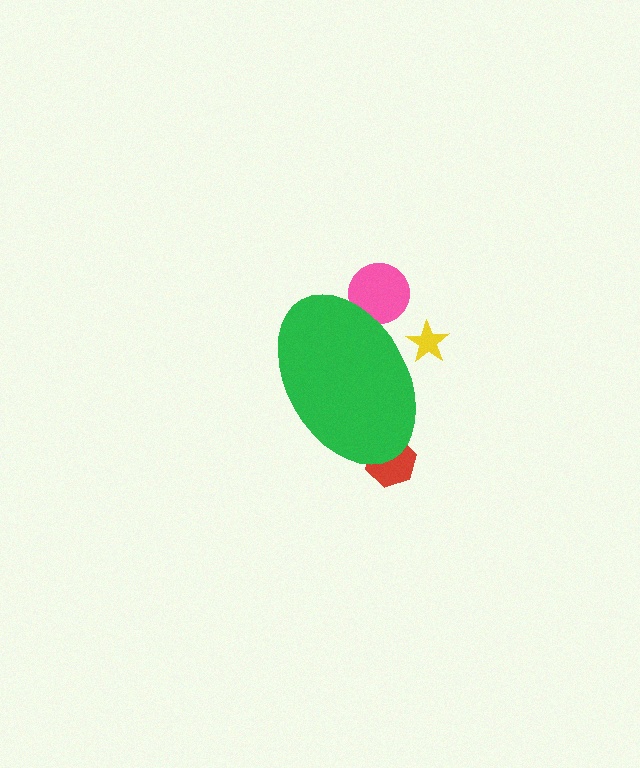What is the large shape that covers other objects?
A green ellipse.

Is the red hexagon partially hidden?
Yes, the red hexagon is partially hidden behind the green ellipse.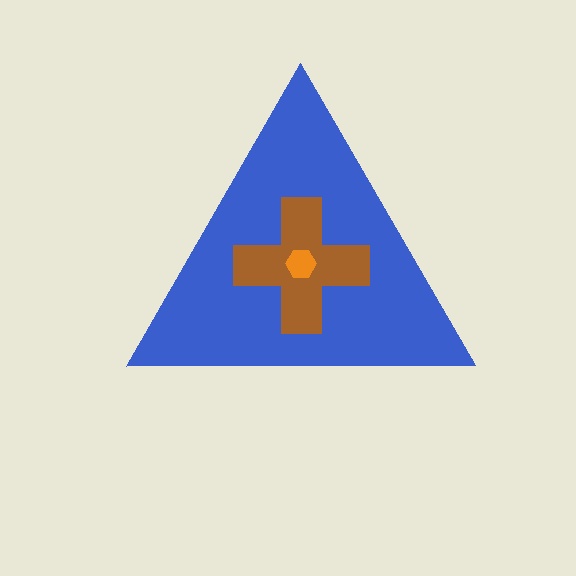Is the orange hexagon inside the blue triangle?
Yes.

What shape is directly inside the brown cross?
The orange hexagon.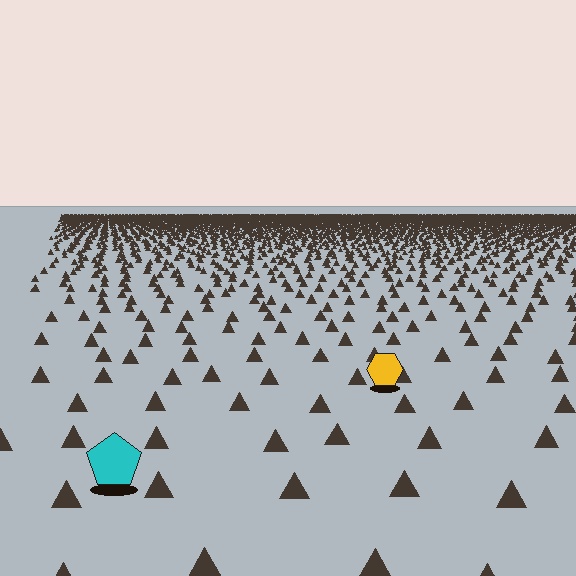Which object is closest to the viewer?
The cyan pentagon is closest. The texture marks near it are larger and more spread out.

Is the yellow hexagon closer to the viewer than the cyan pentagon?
No. The cyan pentagon is closer — you can tell from the texture gradient: the ground texture is coarser near it.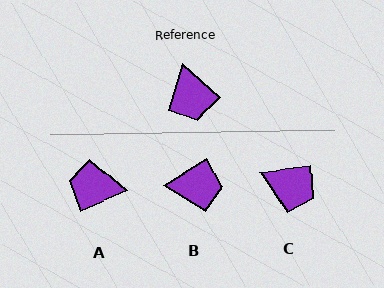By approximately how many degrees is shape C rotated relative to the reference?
Approximately 49 degrees counter-clockwise.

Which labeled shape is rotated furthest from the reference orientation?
A, about 114 degrees away.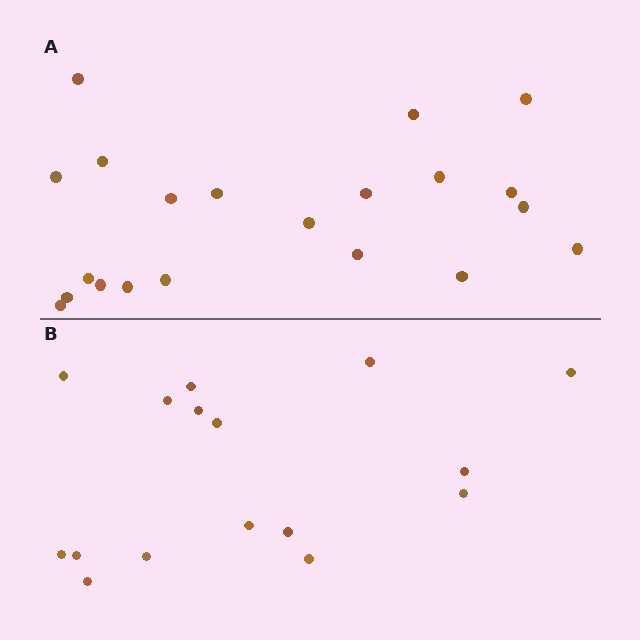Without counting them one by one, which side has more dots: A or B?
Region A (the top region) has more dots.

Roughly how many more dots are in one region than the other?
Region A has about 5 more dots than region B.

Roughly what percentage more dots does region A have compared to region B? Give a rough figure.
About 30% more.